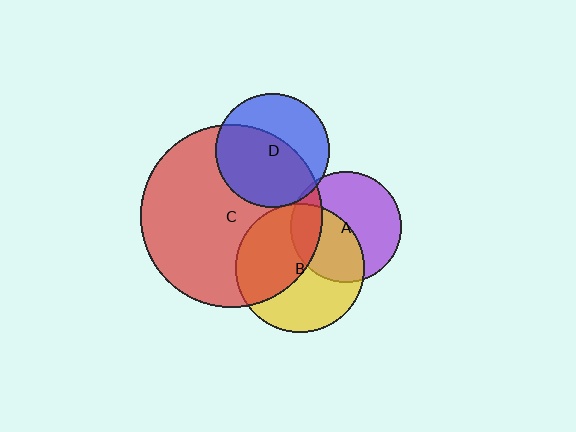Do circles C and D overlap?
Yes.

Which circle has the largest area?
Circle C (red).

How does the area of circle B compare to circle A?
Approximately 1.4 times.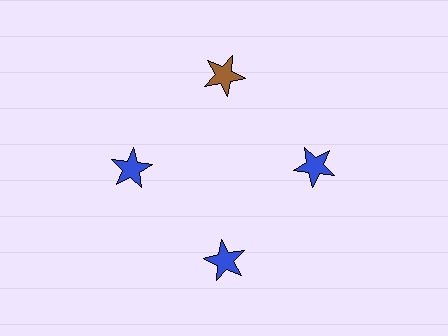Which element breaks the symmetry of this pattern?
The brown star at roughly the 12 o'clock position breaks the symmetry. All other shapes are blue stars.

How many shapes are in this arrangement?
There are 4 shapes arranged in a ring pattern.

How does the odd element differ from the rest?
It has a different color: brown instead of blue.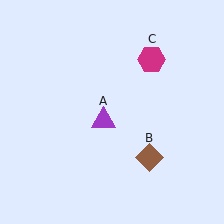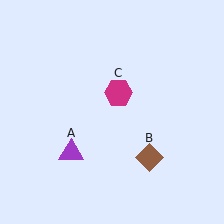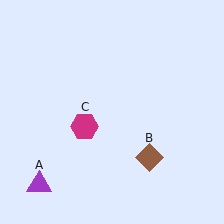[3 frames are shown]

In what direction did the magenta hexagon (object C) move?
The magenta hexagon (object C) moved down and to the left.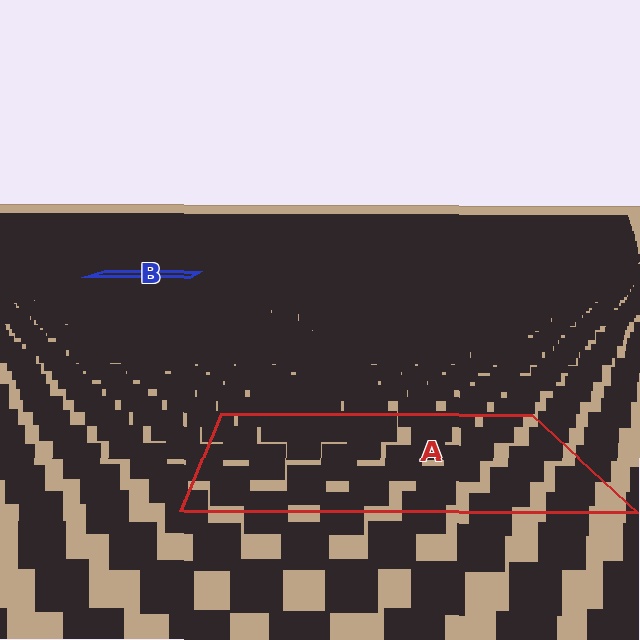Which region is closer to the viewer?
Region A is closer. The texture elements there are larger and more spread out.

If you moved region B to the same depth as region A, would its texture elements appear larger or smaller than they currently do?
They would appear larger. At a closer depth, the same texture elements are projected at a bigger on-screen size.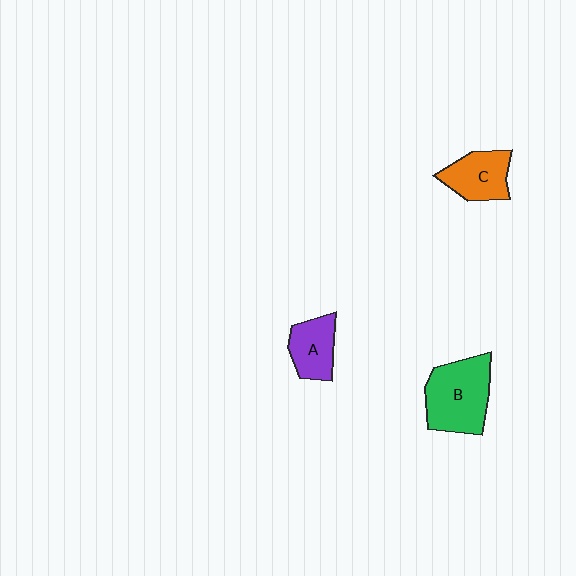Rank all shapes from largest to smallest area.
From largest to smallest: B (green), C (orange), A (purple).